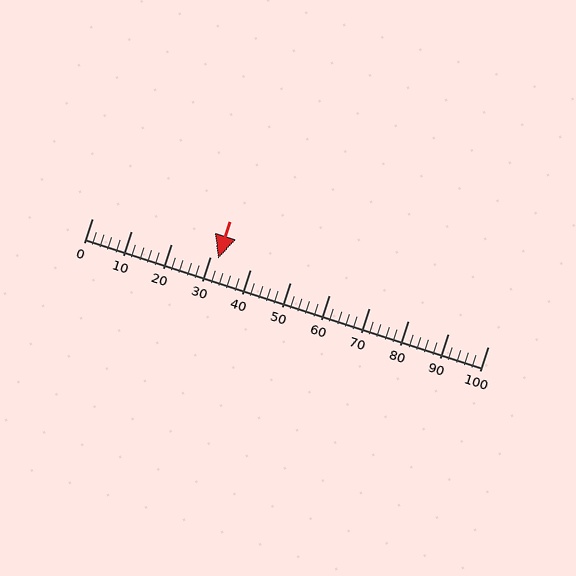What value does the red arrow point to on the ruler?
The red arrow points to approximately 32.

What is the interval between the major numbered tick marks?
The major tick marks are spaced 10 units apart.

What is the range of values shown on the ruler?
The ruler shows values from 0 to 100.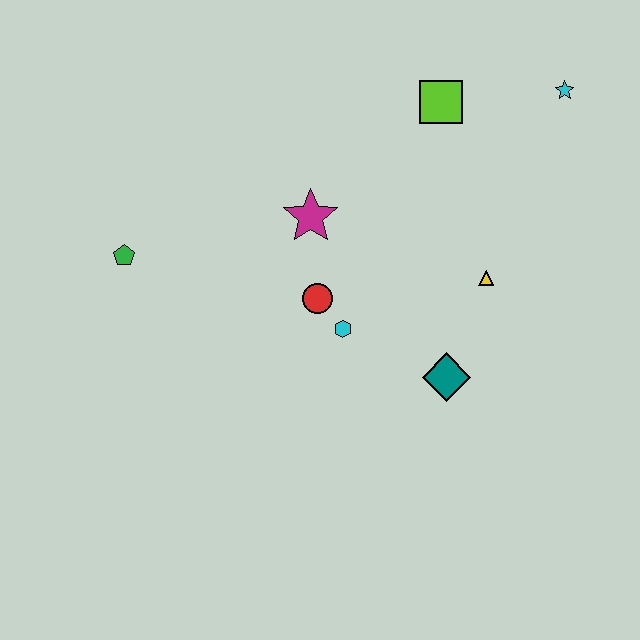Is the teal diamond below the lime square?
Yes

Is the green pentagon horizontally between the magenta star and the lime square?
No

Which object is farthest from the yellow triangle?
The green pentagon is farthest from the yellow triangle.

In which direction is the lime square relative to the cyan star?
The lime square is to the left of the cyan star.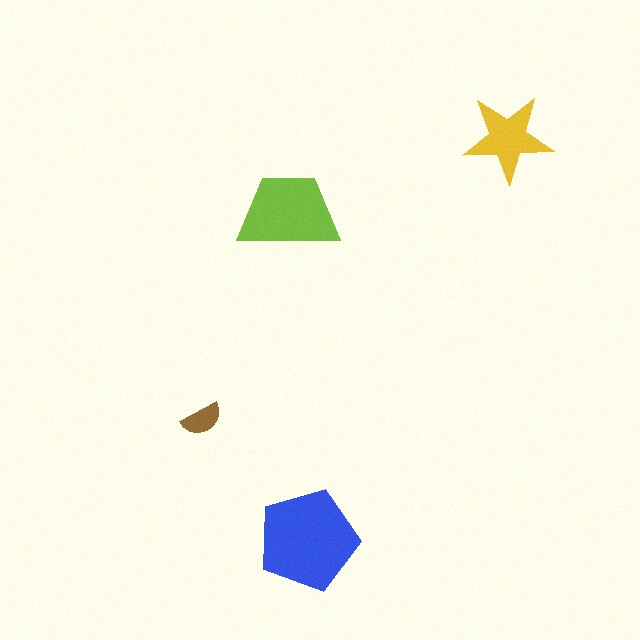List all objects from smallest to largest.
The brown semicircle, the yellow star, the lime trapezoid, the blue pentagon.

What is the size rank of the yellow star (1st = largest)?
3rd.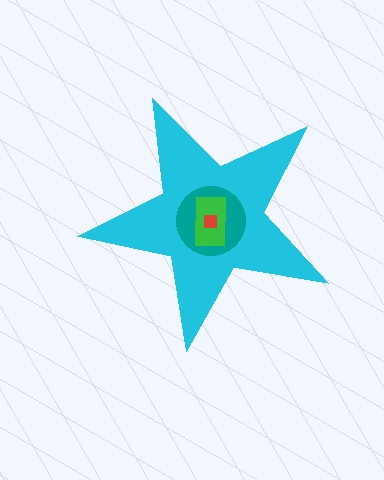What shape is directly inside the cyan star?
The teal circle.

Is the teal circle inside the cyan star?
Yes.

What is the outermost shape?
The cyan star.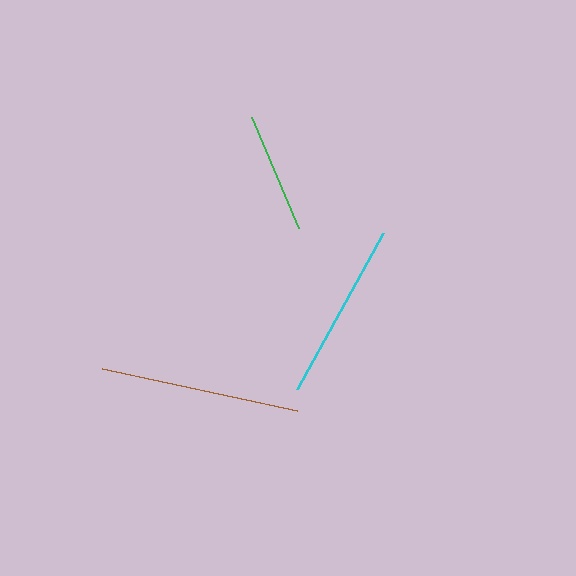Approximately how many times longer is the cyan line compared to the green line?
The cyan line is approximately 1.5 times the length of the green line.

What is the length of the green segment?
The green segment is approximately 120 pixels long.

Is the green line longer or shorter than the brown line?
The brown line is longer than the green line.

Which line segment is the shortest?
The green line is the shortest at approximately 120 pixels.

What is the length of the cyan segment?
The cyan segment is approximately 178 pixels long.